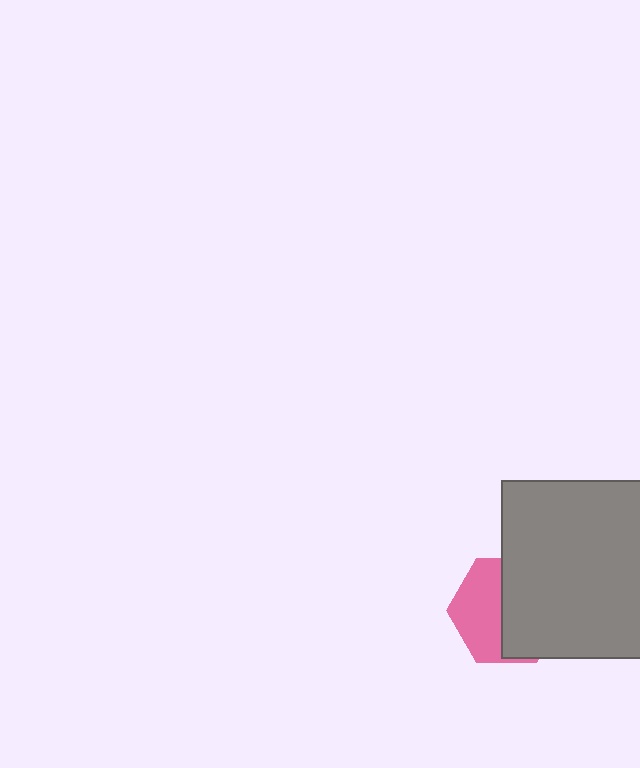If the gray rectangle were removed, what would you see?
You would see the complete pink hexagon.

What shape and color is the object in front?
The object in front is a gray rectangle.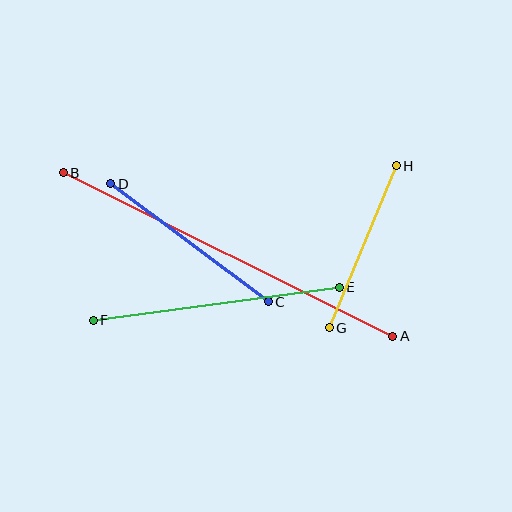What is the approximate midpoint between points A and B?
The midpoint is at approximately (228, 255) pixels.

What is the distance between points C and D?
The distance is approximately 197 pixels.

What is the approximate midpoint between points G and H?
The midpoint is at approximately (363, 247) pixels.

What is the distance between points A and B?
The distance is approximately 367 pixels.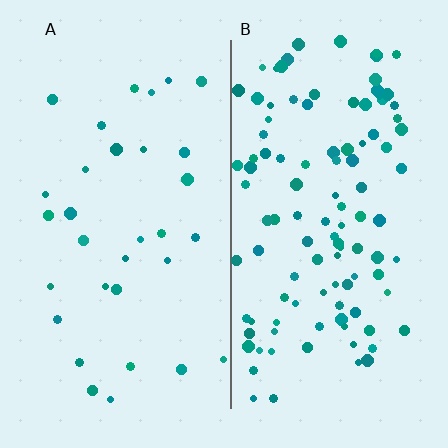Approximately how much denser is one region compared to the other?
Approximately 3.5× — region B over region A.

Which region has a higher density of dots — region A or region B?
B (the right).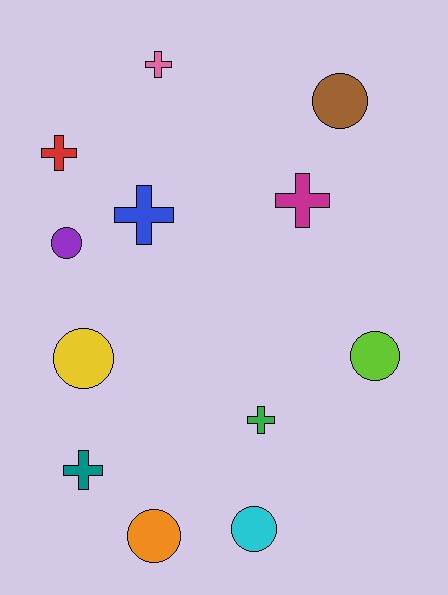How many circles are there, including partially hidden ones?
There are 6 circles.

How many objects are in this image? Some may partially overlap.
There are 12 objects.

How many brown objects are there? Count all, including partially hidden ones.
There is 1 brown object.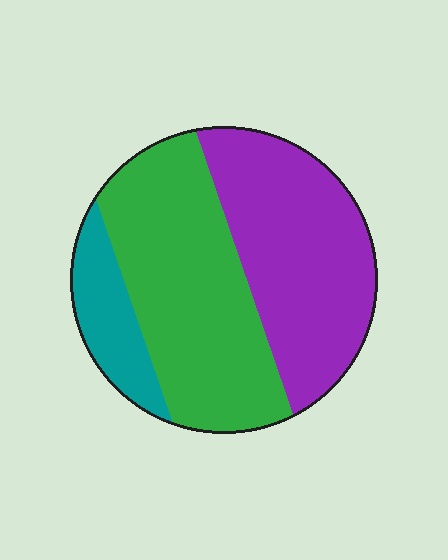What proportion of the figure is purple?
Purple takes up about two fifths (2/5) of the figure.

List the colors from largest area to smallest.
From largest to smallest: green, purple, teal.